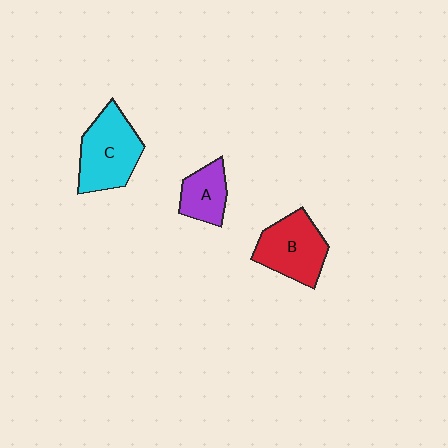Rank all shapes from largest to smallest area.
From largest to smallest: C (cyan), B (red), A (purple).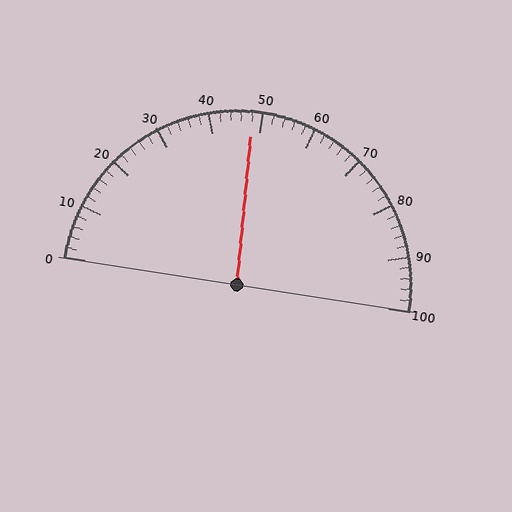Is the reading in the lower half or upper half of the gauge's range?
The reading is in the lower half of the range (0 to 100).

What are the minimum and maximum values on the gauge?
The gauge ranges from 0 to 100.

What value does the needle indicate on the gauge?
The needle indicates approximately 48.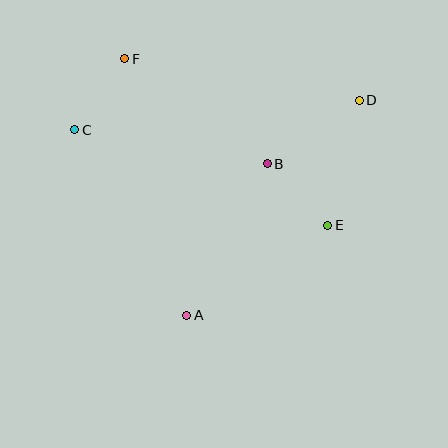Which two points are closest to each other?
Points B and E are closest to each other.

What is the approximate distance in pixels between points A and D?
The distance between A and D is approximately 276 pixels.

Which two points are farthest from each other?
Points C and D are farthest from each other.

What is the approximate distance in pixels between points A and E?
The distance between A and E is approximately 167 pixels.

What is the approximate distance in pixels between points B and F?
The distance between B and F is approximately 177 pixels.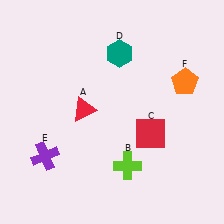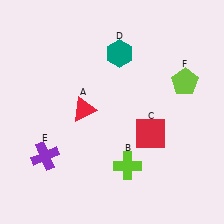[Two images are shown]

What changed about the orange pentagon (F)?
In Image 1, F is orange. In Image 2, it changed to lime.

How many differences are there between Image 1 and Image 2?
There is 1 difference between the two images.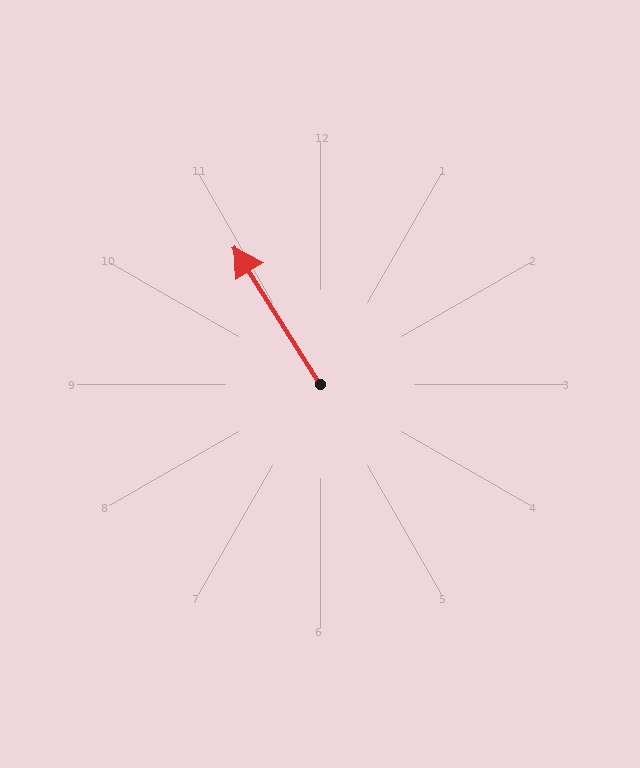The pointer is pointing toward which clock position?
Roughly 11 o'clock.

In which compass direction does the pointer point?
Northwest.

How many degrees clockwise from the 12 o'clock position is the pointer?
Approximately 328 degrees.